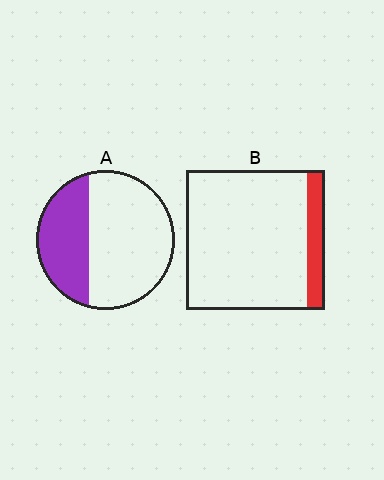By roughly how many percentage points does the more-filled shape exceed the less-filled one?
By roughly 20 percentage points (A over B).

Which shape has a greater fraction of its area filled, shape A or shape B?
Shape A.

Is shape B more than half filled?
No.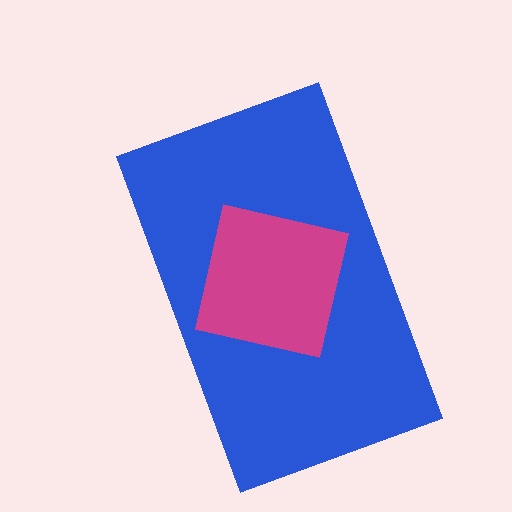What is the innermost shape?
The magenta square.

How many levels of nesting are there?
2.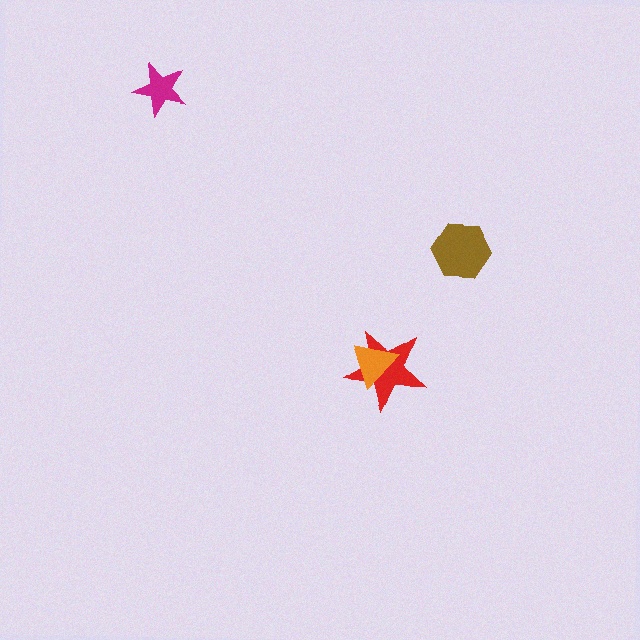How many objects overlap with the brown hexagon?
0 objects overlap with the brown hexagon.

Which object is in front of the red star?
The orange triangle is in front of the red star.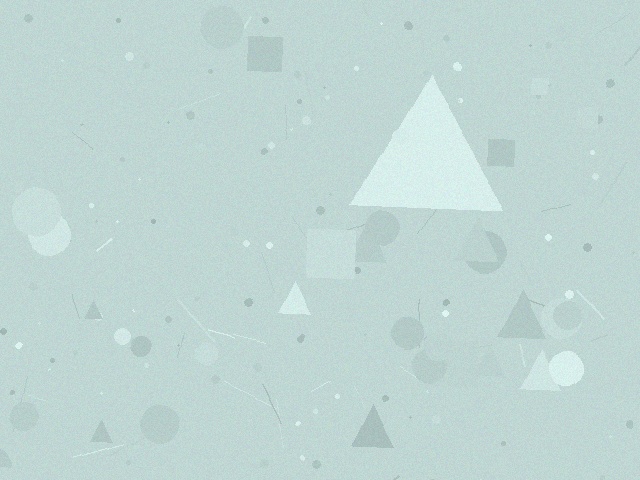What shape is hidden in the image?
A triangle is hidden in the image.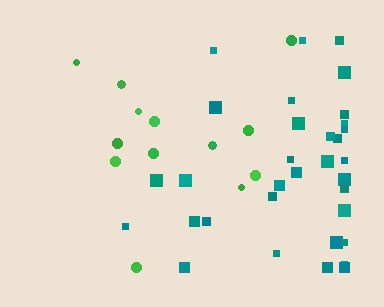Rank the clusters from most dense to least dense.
teal, green.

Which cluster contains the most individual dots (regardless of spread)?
Teal (35).